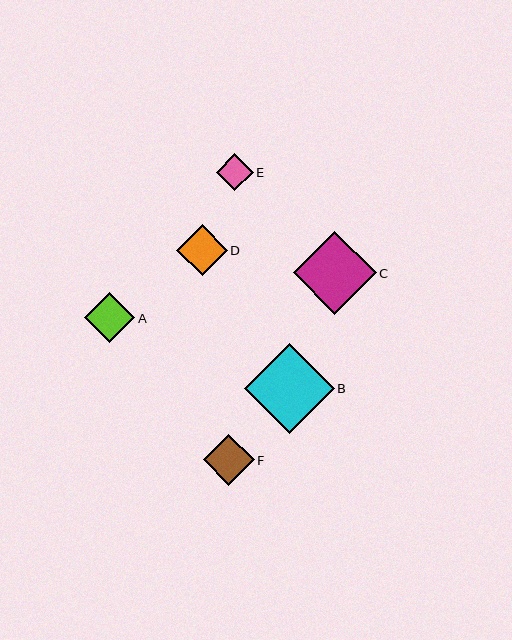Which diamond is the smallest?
Diamond E is the smallest with a size of approximately 37 pixels.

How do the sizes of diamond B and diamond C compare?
Diamond B and diamond C are approximately the same size.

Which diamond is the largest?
Diamond B is the largest with a size of approximately 90 pixels.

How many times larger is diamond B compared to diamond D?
Diamond B is approximately 1.8 times the size of diamond D.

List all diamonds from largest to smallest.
From largest to smallest: B, C, D, F, A, E.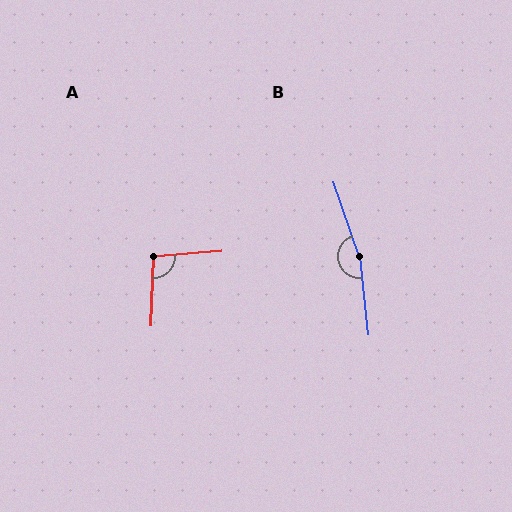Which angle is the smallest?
A, at approximately 97 degrees.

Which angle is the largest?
B, at approximately 167 degrees.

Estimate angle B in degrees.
Approximately 167 degrees.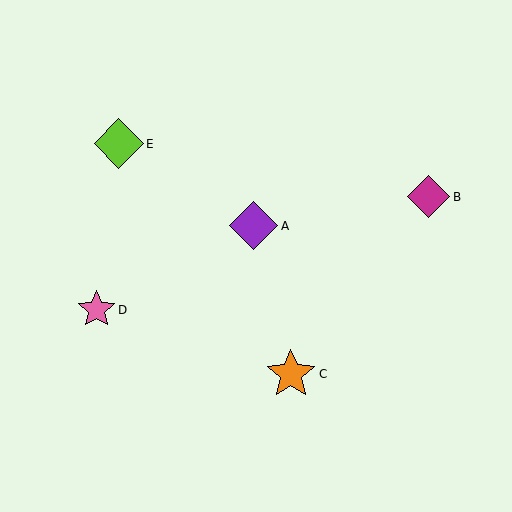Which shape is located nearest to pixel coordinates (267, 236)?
The purple diamond (labeled A) at (254, 226) is nearest to that location.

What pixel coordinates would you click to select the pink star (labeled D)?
Click at (96, 310) to select the pink star D.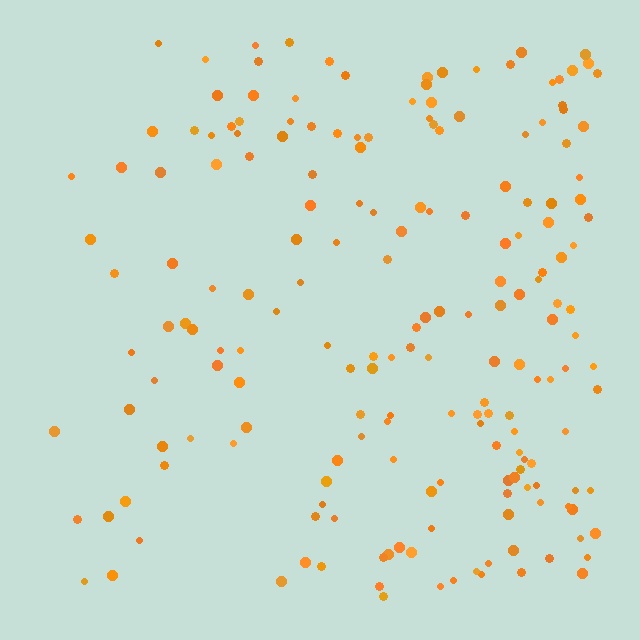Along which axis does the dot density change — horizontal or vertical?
Horizontal.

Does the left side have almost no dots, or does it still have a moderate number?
Still a moderate number, just noticeably fewer than the right.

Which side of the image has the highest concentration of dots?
The right.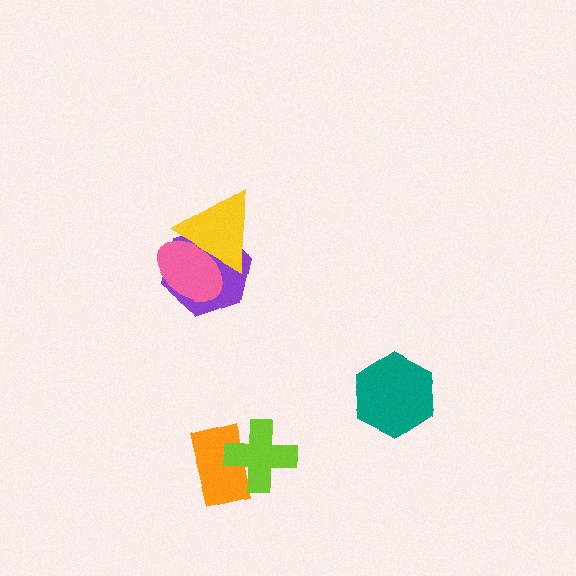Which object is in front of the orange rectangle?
The lime cross is in front of the orange rectangle.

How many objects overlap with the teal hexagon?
0 objects overlap with the teal hexagon.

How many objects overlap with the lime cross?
1 object overlaps with the lime cross.